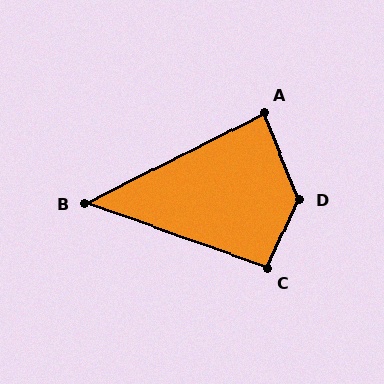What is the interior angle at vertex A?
Approximately 85 degrees (approximately right).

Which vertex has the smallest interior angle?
B, at approximately 47 degrees.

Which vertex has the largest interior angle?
D, at approximately 133 degrees.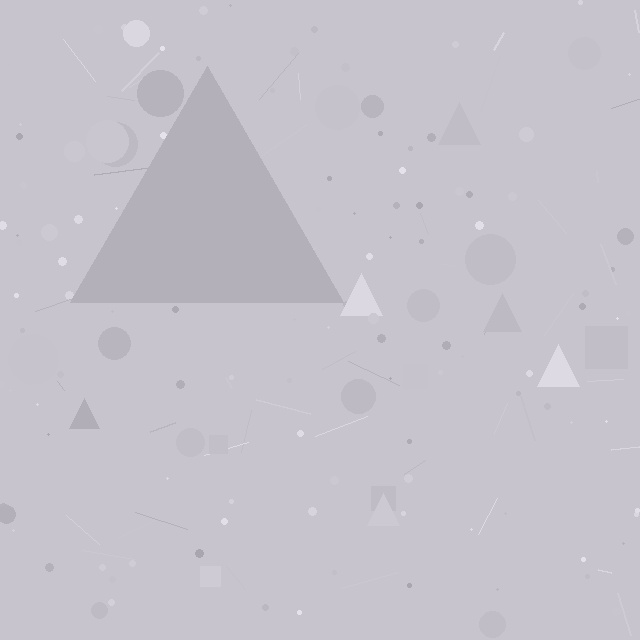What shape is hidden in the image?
A triangle is hidden in the image.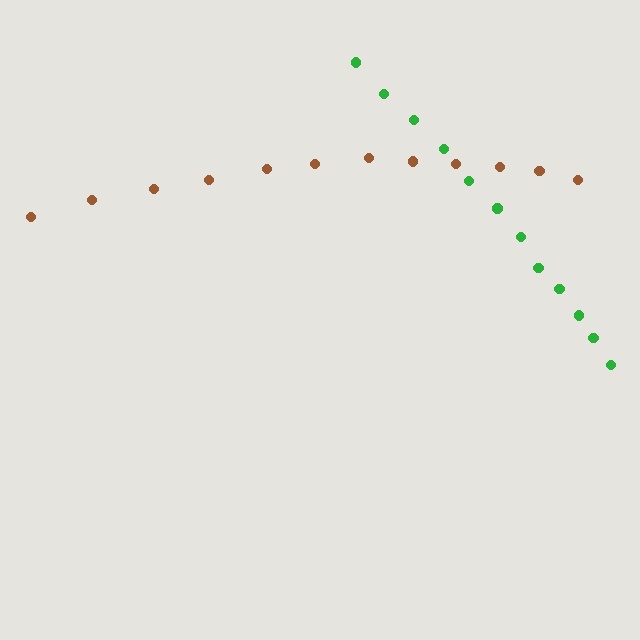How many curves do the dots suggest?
There are 2 distinct paths.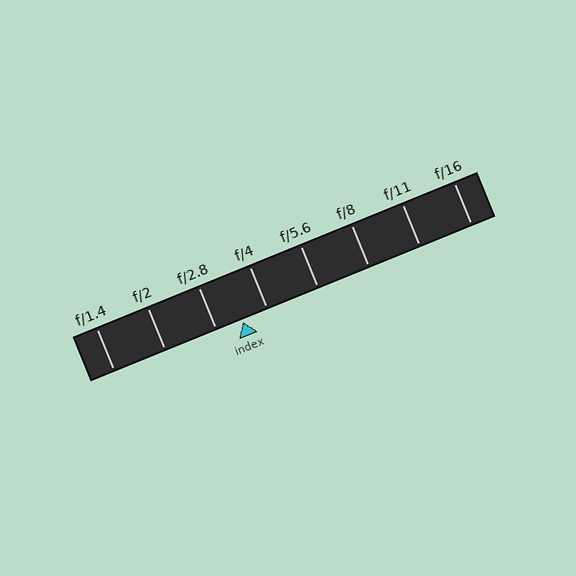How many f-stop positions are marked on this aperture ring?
There are 8 f-stop positions marked.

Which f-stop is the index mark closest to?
The index mark is closest to f/4.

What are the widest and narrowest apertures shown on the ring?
The widest aperture shown is f/1.4 and the narrowest is f/16.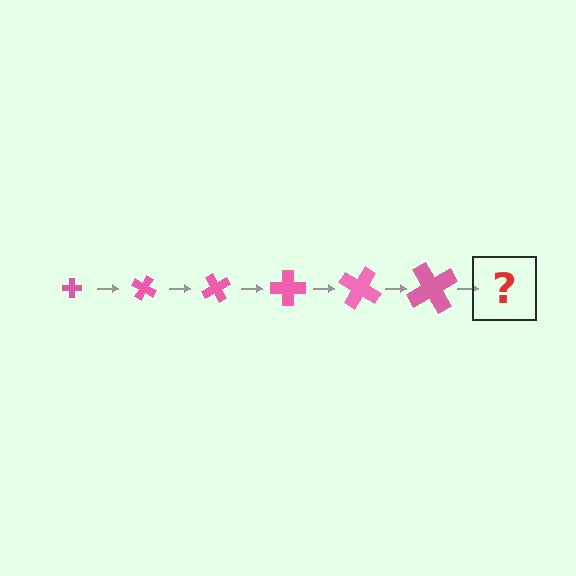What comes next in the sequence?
The next element should be a cross, larger than the previous one and rotated 180 degrees from the start.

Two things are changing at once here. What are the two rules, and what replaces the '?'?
The two rules are that the cross grows larger each step and it rotates 30 degrees each step. The '?' should be a cross, larger than the previous one and rotated 180 degrees from the start.